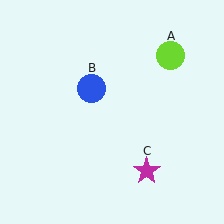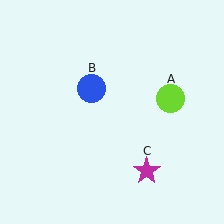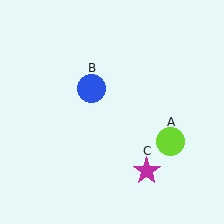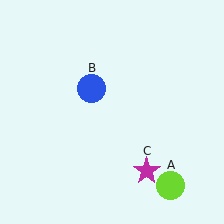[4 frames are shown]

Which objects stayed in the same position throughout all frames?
Blue circle (object B) and magenta star (object C) remained stationary.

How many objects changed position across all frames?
1 object changed position: lime circle (object A).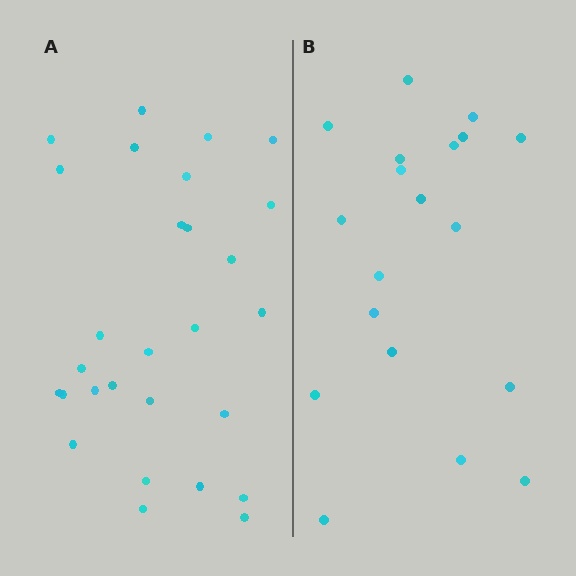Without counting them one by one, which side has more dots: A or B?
Region A (the left region) has more dots.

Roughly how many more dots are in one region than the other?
Region A has roughly 8 or so more dots than region B.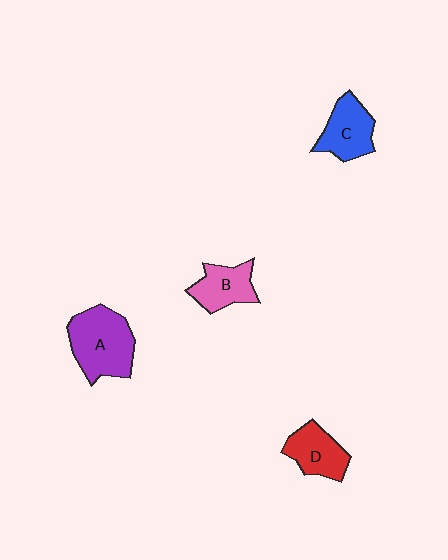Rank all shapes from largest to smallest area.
From largest to smallest: A (purple), C (blue), D (red), B (pink).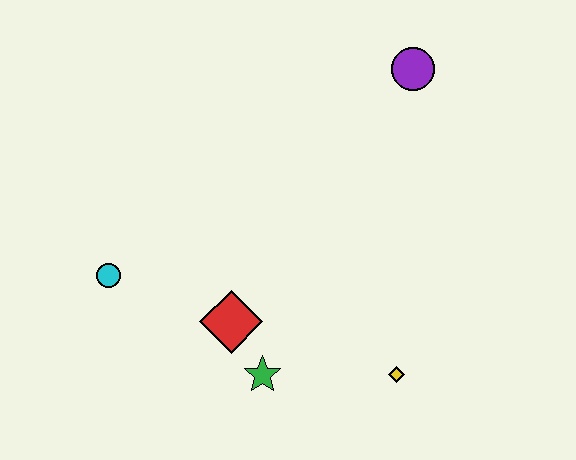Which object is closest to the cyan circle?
The red diamond is closest to the cyan circle.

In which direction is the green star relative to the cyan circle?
The green star is to the right of the cyan circle.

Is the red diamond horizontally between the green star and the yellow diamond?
No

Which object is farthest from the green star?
The purple circle is farthest from the green star.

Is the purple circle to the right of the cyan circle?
Yes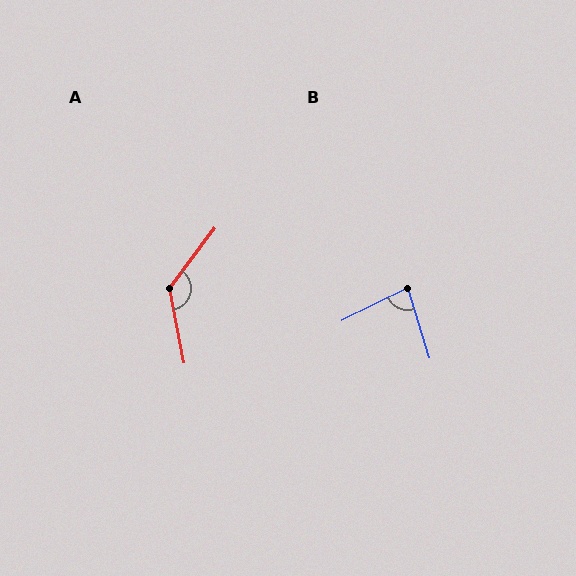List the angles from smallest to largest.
B (81°), A (132°).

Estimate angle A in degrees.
Approximately 132 degrees.